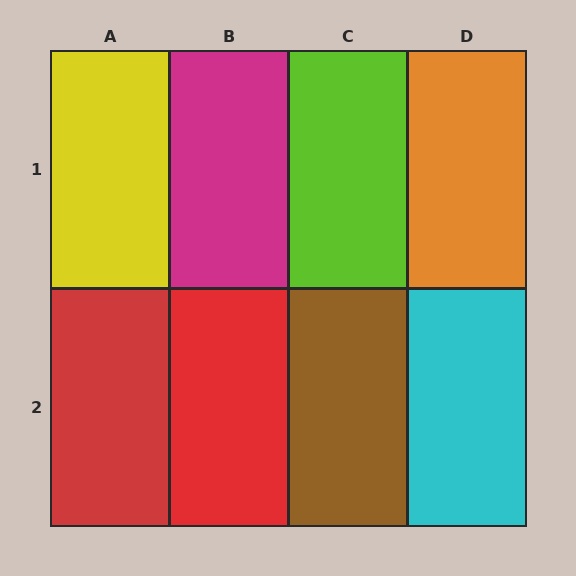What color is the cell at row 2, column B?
Red.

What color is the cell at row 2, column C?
Brown.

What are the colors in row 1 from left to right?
Yellow, magenta, lime, orange.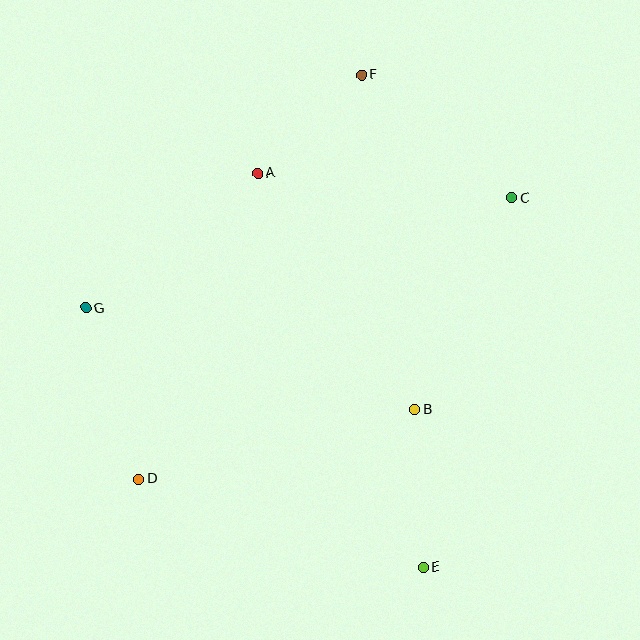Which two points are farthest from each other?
Points E and F are farthest from each other.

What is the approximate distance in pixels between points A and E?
The distance between A and E is approximately 428 pixels.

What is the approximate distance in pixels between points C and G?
The distance between C and G is approximately 440 pixels.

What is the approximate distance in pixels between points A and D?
The distance between A and D is approximately 328 pixels.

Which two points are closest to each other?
Points A and F are closest to each other.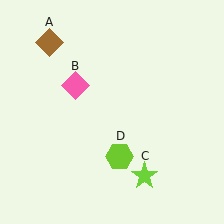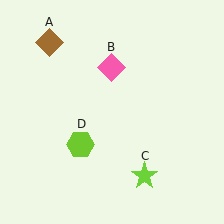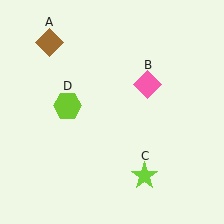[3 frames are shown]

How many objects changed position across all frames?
2 objects changed position: pink diamond (object B), lime hexagon (object D).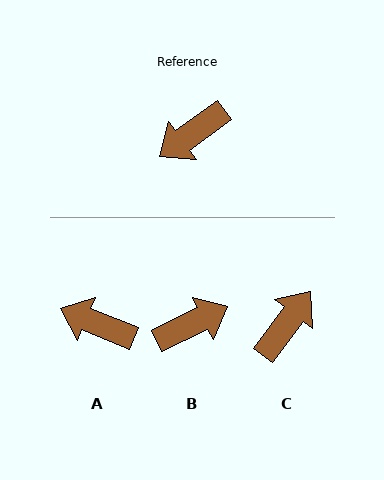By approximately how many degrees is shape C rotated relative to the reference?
Approximately 163 degrees clockwise.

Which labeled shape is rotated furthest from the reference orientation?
B, about 170 degrees away.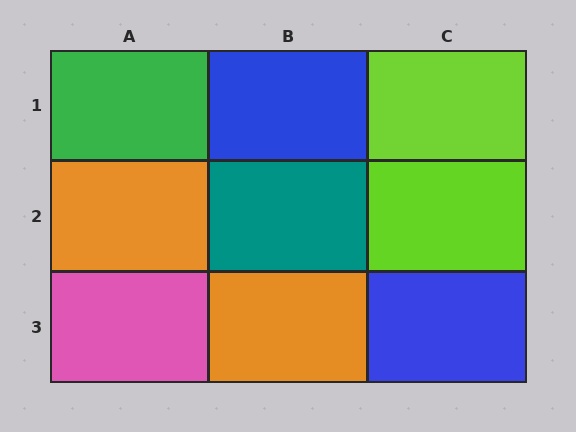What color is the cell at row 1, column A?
Green.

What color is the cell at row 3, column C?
Blue.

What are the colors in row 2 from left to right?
Orange, teal, lime.